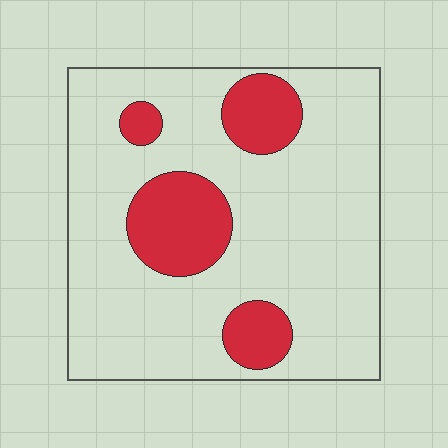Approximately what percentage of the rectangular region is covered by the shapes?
Approximately 20%.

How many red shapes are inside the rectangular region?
4.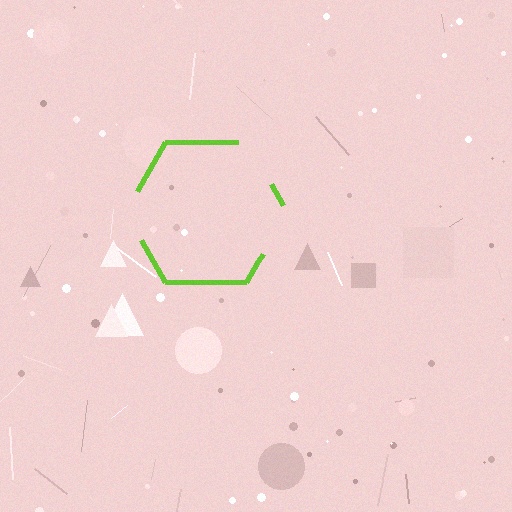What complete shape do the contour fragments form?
The contour fragments form a hexagon.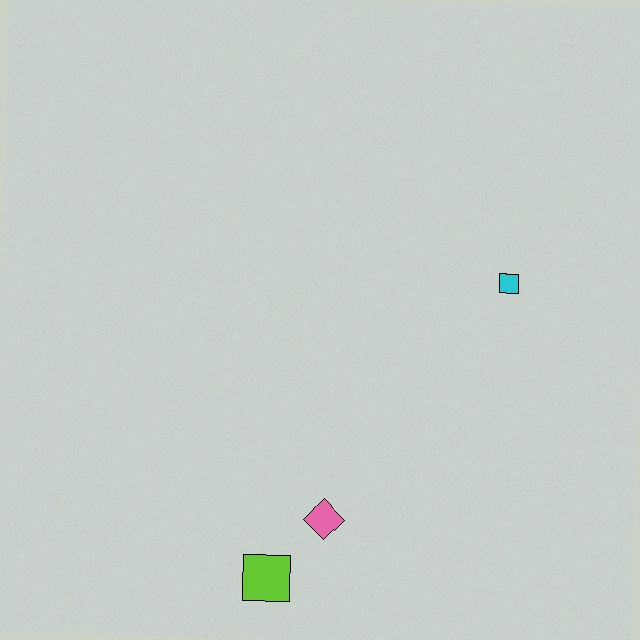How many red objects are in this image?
There are no red objects.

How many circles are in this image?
There are no circles.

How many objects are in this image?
There are 3 objects.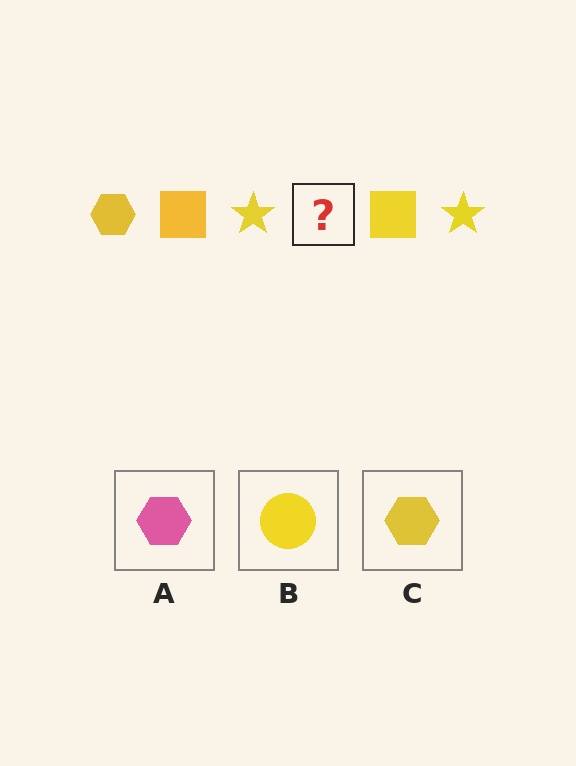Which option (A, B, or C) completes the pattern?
C.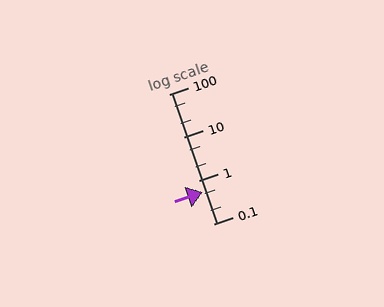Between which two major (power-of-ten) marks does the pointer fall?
The pointer is between 0.1 and 1.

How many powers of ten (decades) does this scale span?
The scale spans 3 decades, from 0.1 to 100.